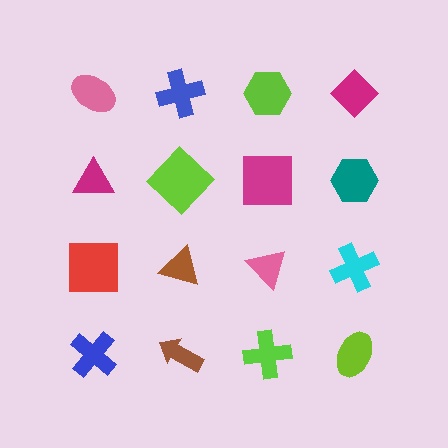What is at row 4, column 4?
A lime ellipse.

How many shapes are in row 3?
4 shapes.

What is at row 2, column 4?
A teal hexagon.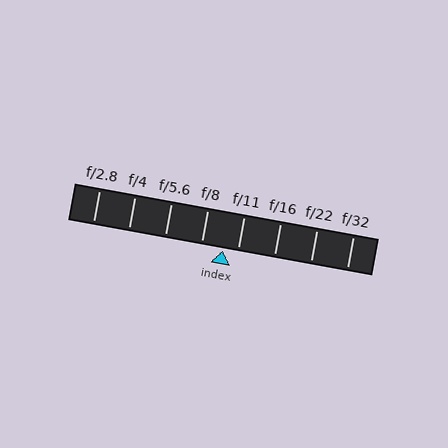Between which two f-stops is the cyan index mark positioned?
The index mark is between f/8 and f/11.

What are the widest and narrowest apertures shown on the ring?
The widest aperture shown is f/2.8 and the narrowest is f/32.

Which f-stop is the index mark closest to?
The index mark is closest to f/11.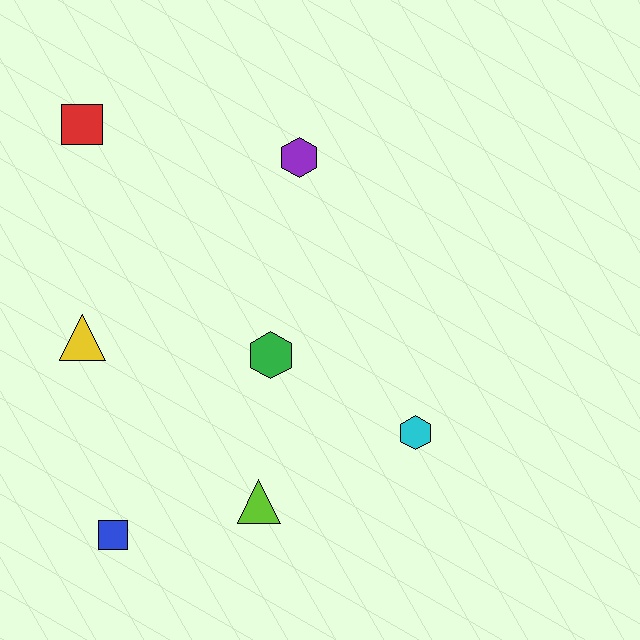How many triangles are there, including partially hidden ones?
There are 2 triangles.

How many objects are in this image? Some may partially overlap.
There are 7 objects.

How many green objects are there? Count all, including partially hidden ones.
There is 1 green object.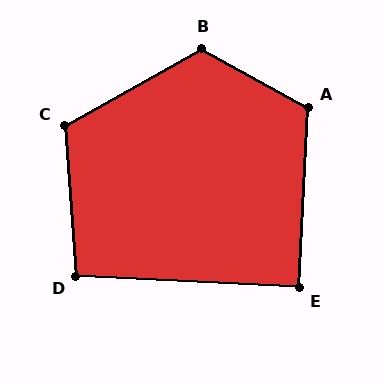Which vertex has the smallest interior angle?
E, at approximately 90 degrees.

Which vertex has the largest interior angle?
B, at approximately 122 degrees.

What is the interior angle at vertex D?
Approximately 97 degrees (obtuse).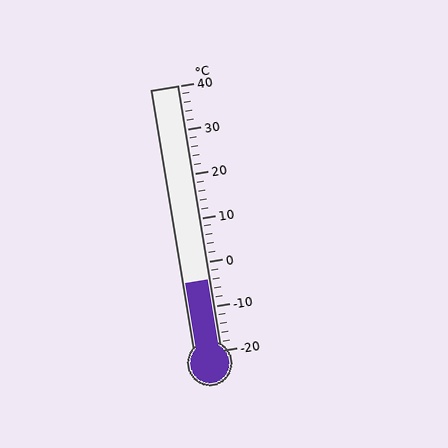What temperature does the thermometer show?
The thermometer shows approximately -4°C.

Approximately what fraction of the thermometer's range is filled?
The thermometer is filled to approximately 25% of its range.